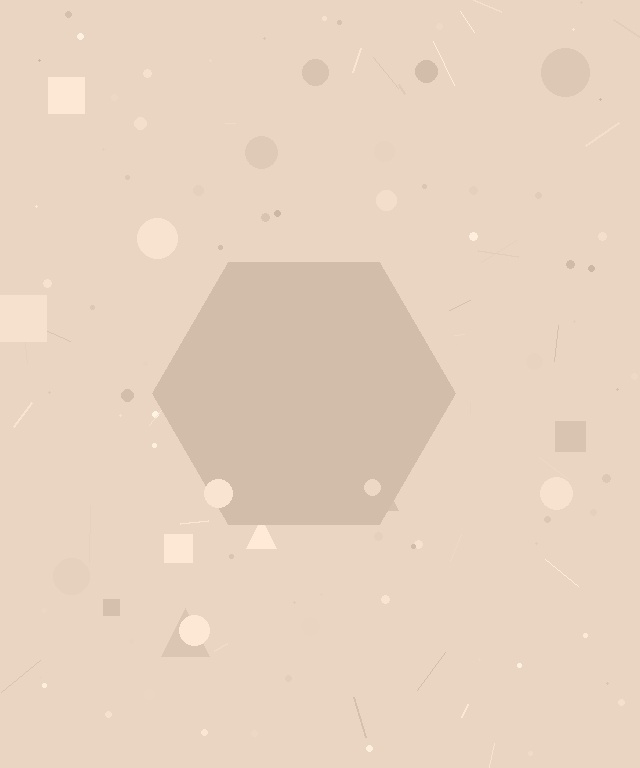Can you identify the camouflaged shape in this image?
The camouflaged shape is a hexagon.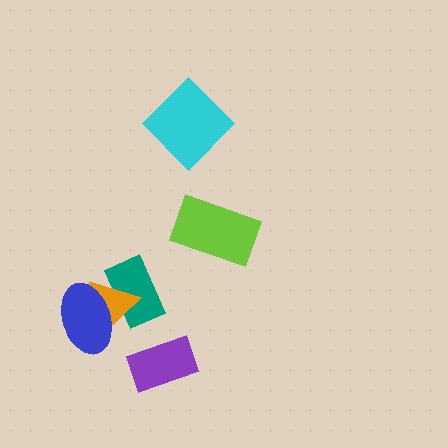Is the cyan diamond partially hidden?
No, no other shape covers it.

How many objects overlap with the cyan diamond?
0 objects overlap with the cyan diamond.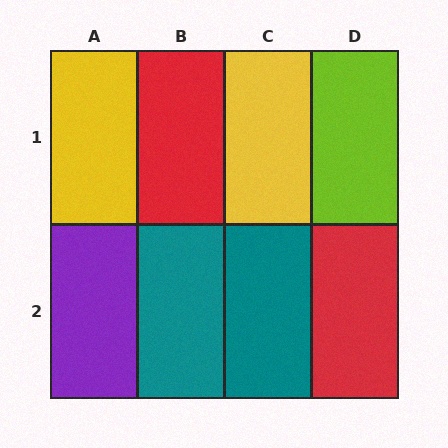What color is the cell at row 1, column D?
Lime.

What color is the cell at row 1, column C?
Yellow.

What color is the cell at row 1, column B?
Red.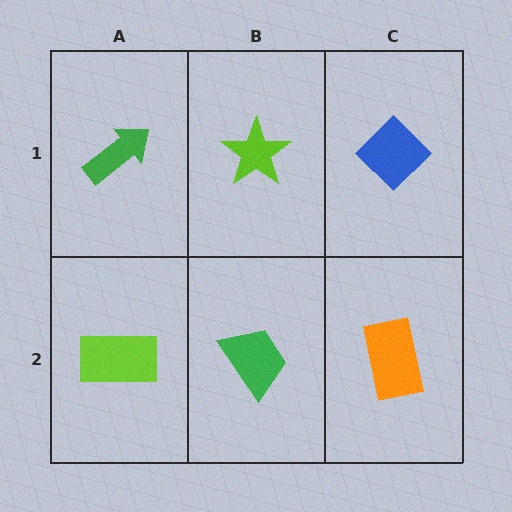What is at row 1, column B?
A lime star.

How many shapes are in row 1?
3 shapes.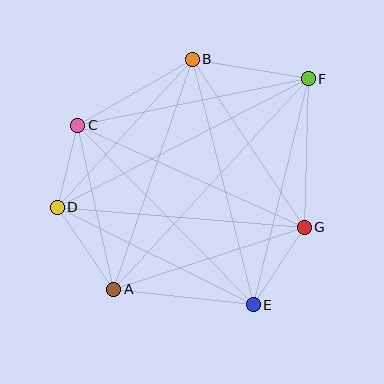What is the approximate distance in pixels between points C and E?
The distance between C and E is approximately 251 pixels.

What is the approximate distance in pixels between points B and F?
The distance between B and F is approximately 117 pixels.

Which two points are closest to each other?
Points C and D are closest to each other.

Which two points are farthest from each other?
Points A and F are farthest from each other.